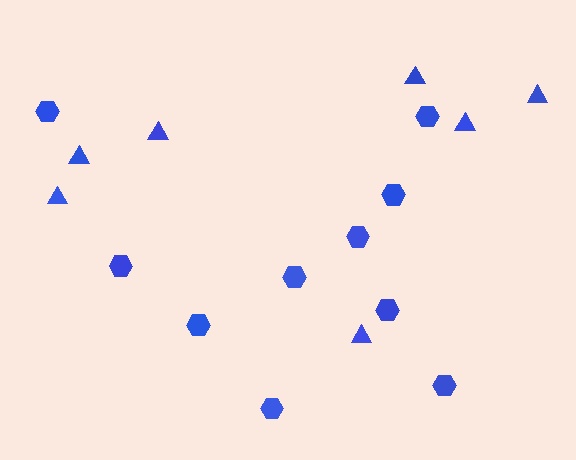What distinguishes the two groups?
There are 2 groups: one group of hexagons (10) and one group of triangles (7).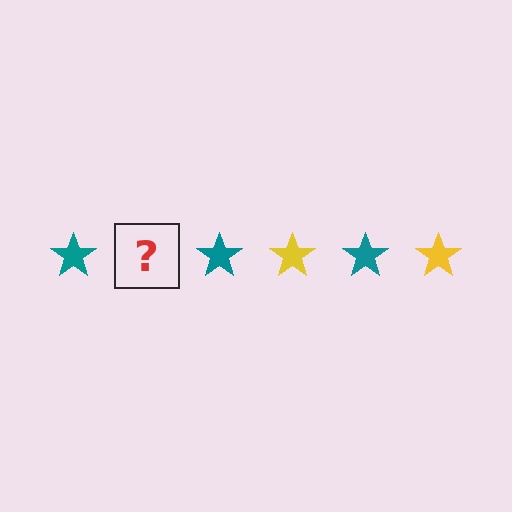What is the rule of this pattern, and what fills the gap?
The rule is that the pattern cycles through teal, yellow stars. The gap should be filled with a yellow star.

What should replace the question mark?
The question mark should be replaced with a yellow star.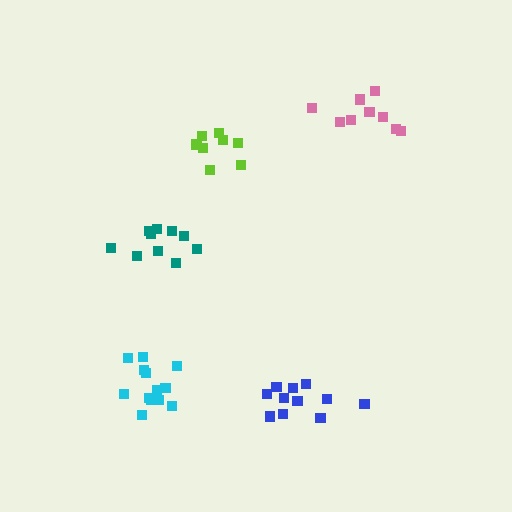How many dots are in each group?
Group 1: 11 dots, Group 2: 13 dots, Group 3: 9 dots, Group 4: 8 dots, Group 5: 10 dots (51 total).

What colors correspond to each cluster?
The clusters are colored: blue, cyan, pink, lime, teal.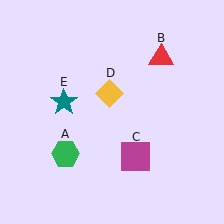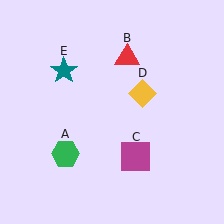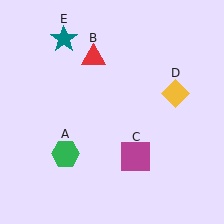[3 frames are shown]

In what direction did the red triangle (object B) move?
The red triangle (object B) moved left.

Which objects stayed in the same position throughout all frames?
Green hexagon (object A) and magenta square (object C) remained stationary.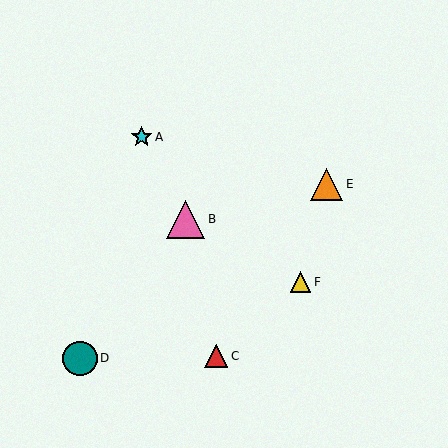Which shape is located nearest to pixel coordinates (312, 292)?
The yellow triangle (labeled F) at (300, 282) is nearest to that location.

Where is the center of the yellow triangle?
The center of the yellow triangle is at (300, 282).